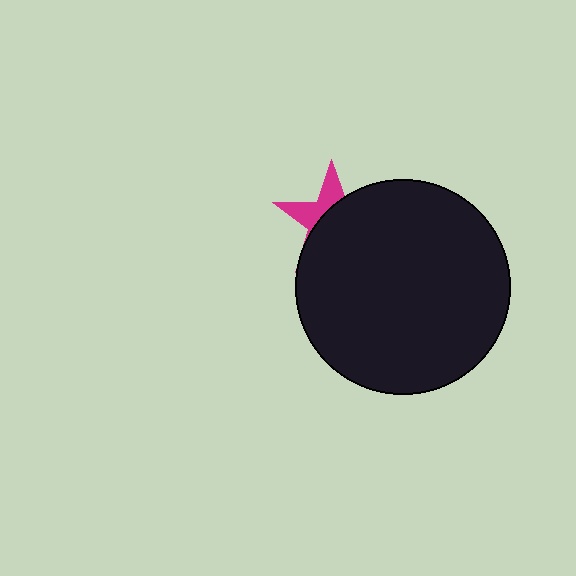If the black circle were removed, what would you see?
You would see the complete magenta star.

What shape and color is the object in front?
The object in front is a black circle.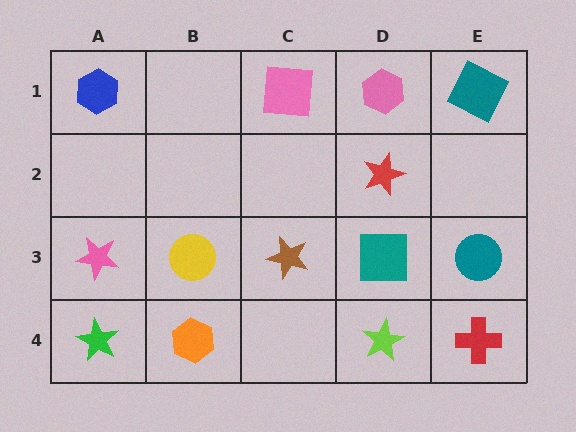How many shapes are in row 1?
4 shapes.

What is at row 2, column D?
A red star.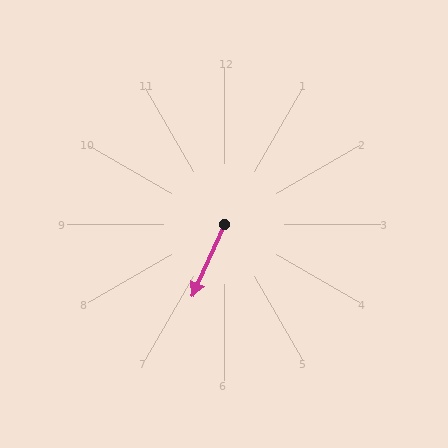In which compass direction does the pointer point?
Southwest.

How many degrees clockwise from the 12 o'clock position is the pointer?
Approximately 204 degrees.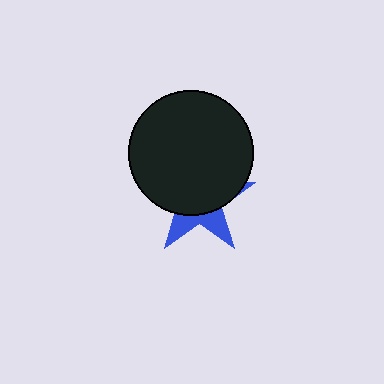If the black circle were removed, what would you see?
You would see the complete blue star.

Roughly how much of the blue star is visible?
A small part of it is visible (roughly 31%).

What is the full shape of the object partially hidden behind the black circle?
The partially hidden object is a blue star.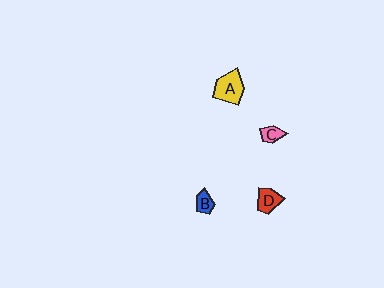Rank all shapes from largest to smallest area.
From largest to smallest: A (yellow), D (red), B (blue), C (pink).